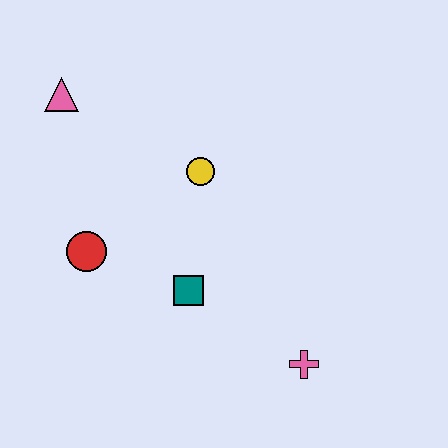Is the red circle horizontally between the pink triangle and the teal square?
Yes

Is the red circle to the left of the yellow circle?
Yes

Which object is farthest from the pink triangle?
The pink cross is farthest from the pink triangle.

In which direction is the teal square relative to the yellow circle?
The teal square is below the yellow circle.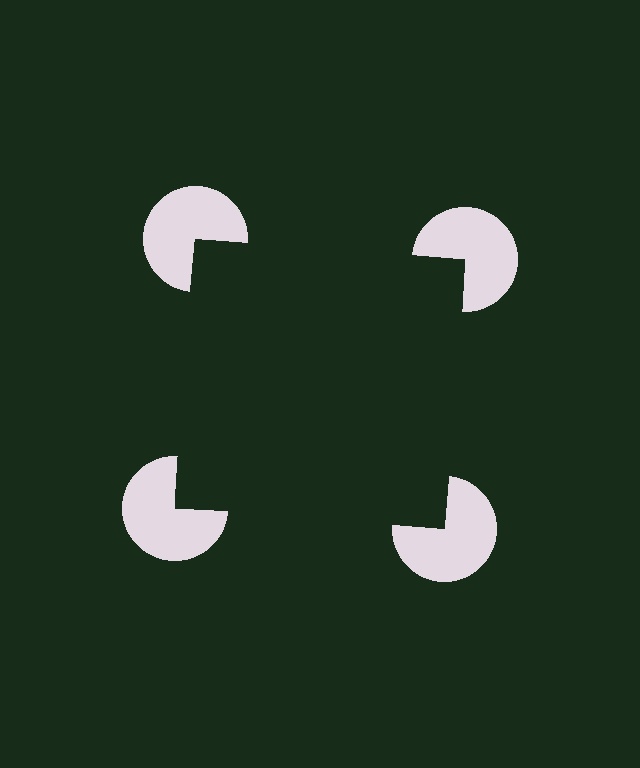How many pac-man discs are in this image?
There are 4 — one at each vertex of the illusory square.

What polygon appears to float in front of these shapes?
An illusory square — its edges are inferred from the aligned wedge cuts in the pac-man discs, not physically drawn.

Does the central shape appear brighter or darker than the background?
It typically appears slightly darker than the background, even though no actual brightness change is drawn.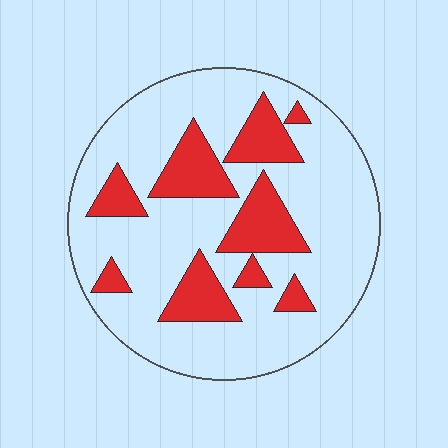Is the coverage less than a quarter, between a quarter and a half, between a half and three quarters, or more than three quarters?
Less than a quarter.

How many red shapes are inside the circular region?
9.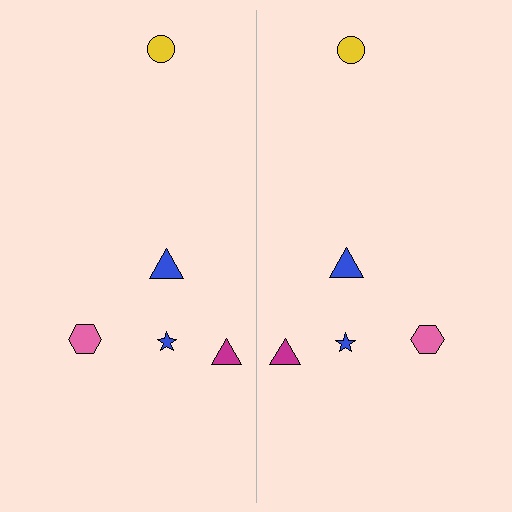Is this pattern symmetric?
Yes, this pattern has bilateral (reflection) symmetry.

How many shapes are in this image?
There are 10 shapes in this image.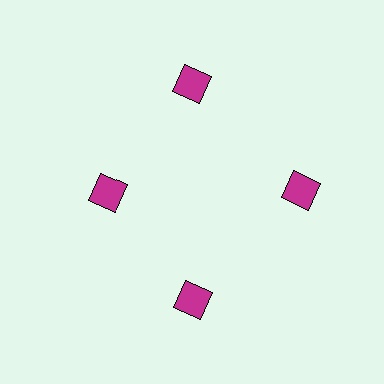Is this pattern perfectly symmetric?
No. The 4 magenta squares are arranged in a ring, but one element near the 9 o'clock position is pulled inward toward the center, breaking the 4-fold rotational symmetry.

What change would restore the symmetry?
The symmetry would be restored by moving it outward, back onto the ring so that all 4 squares sit at equal angles and equal distance from the center.